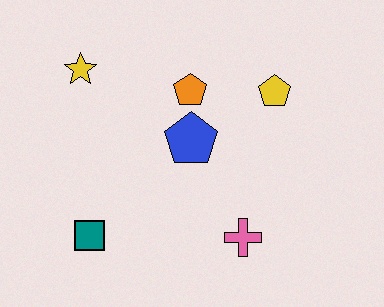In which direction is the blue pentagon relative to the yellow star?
The blue pentagon is to the right of the yellow star.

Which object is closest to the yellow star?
The orange pentagon is closest to the yellow star.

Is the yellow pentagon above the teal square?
Yes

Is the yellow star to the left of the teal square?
Yes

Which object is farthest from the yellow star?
The pink cross is farthest from the yellow star.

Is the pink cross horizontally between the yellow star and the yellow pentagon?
Yes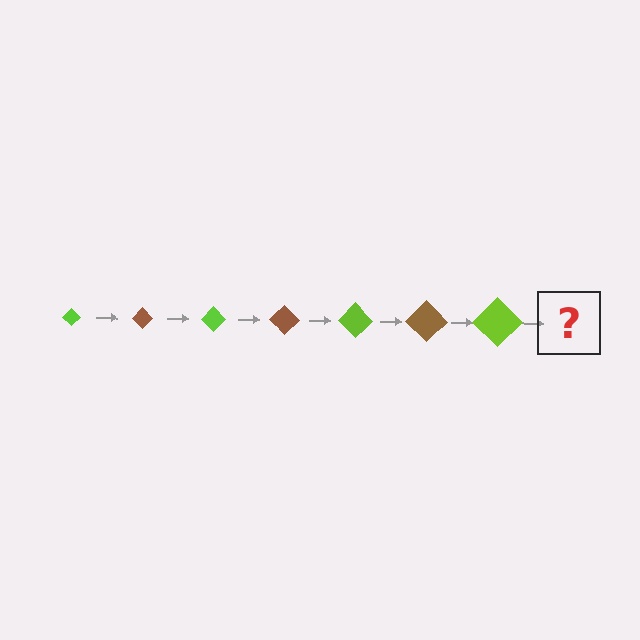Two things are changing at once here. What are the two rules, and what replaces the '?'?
The two rules are that the diamond grows larger each step and the color cycles through lime and brown. The '?' should be a brown diamond, larger than the previous one.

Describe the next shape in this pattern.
It should be a brown diamond, larger than the previous one.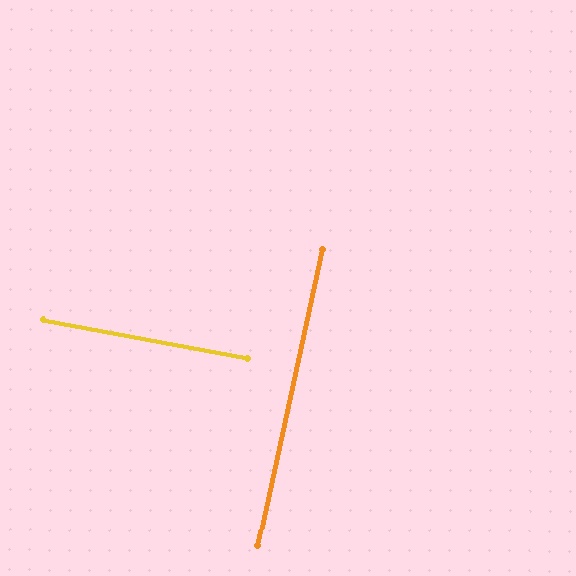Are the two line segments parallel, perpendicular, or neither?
Perpendicular — they meet at approximately 88°.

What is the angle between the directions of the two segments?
Approximately 88 degrees.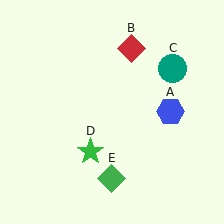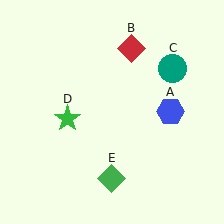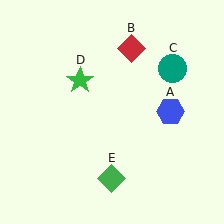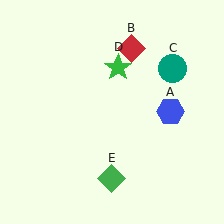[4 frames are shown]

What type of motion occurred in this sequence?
The green star (object D) rotated clockwise around the center of the scene.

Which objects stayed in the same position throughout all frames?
Blue hexagon (object A) and red diamond (object B) and teal circle (object C) and green diamond (object E) remained stationary.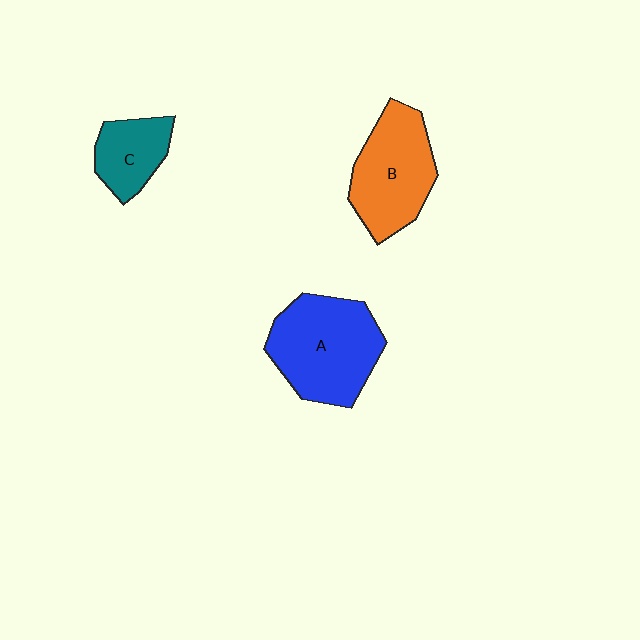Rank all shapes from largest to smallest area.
From largest to smallest: A (blue), B (orange), C (teal).